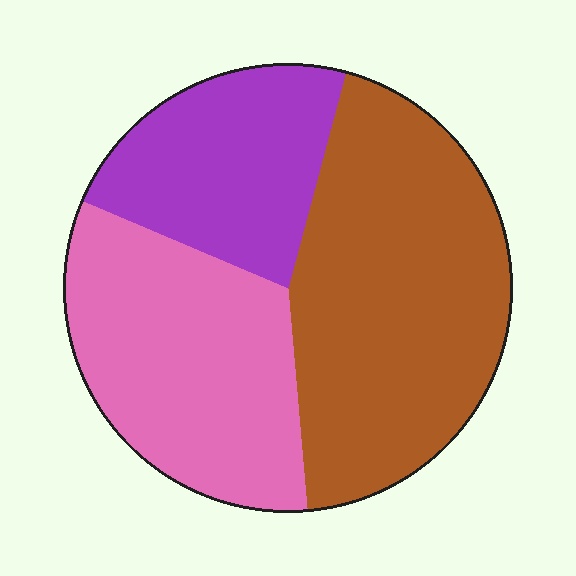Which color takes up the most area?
Brown, at roughly 45%.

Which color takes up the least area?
Purple, at roughly 25%.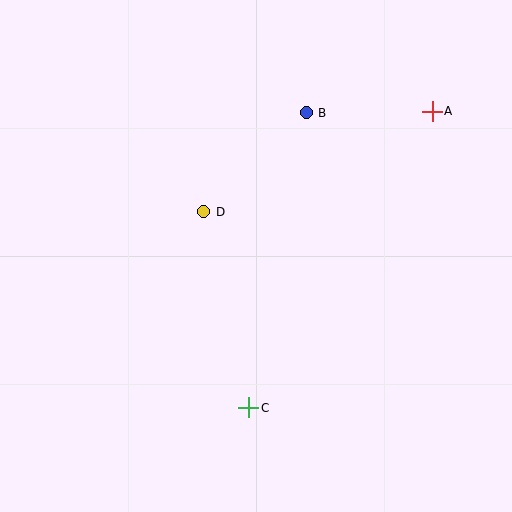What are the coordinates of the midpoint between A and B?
The midpoint between A and B is at (369, 112).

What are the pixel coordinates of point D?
Point D is at (204, 212).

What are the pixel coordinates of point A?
Point A is at (432, 111).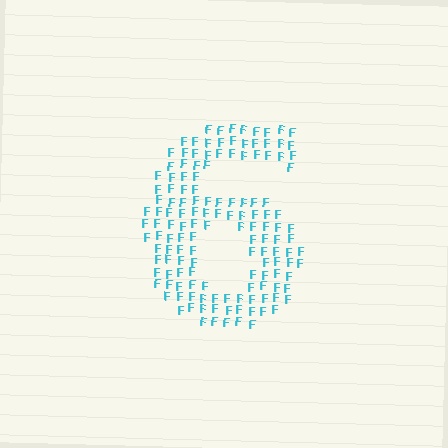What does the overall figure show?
The overall figure shows the digit 6.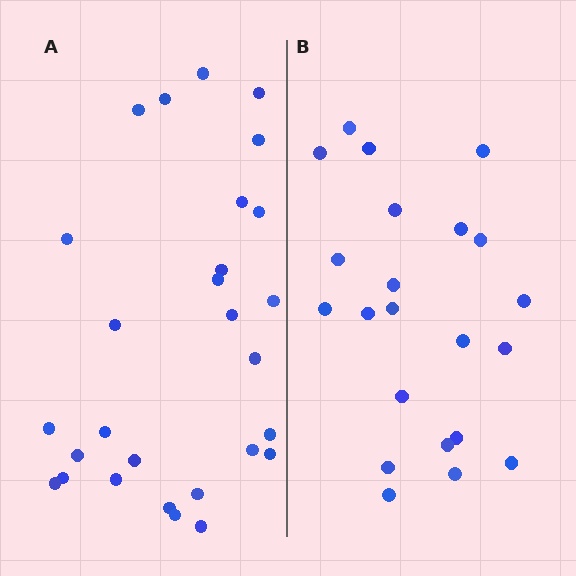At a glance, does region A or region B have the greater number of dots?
Region A (the left region) has more dots.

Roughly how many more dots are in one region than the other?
Region A has about 6 more dots than region B.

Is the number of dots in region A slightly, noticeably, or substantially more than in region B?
Region A has noticeably more, but not dramatically so. The ratio is roughly 1.3 to 1.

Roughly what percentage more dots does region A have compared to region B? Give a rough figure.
About 25% more.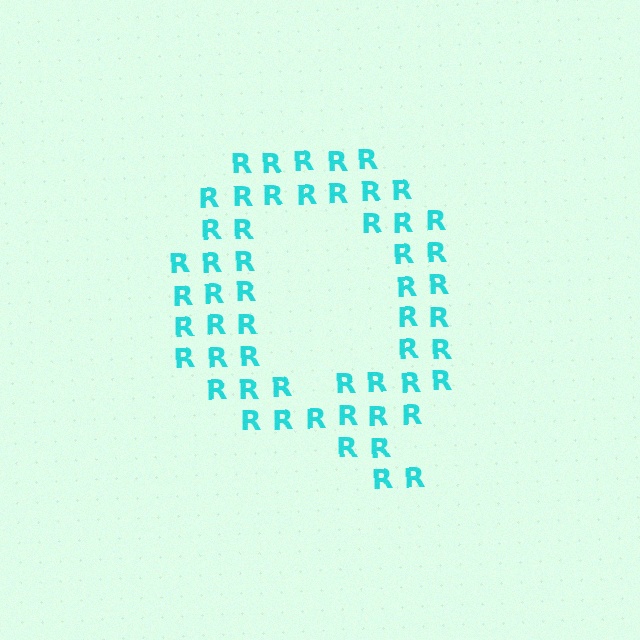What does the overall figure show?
The overall figure shows the letter Q.